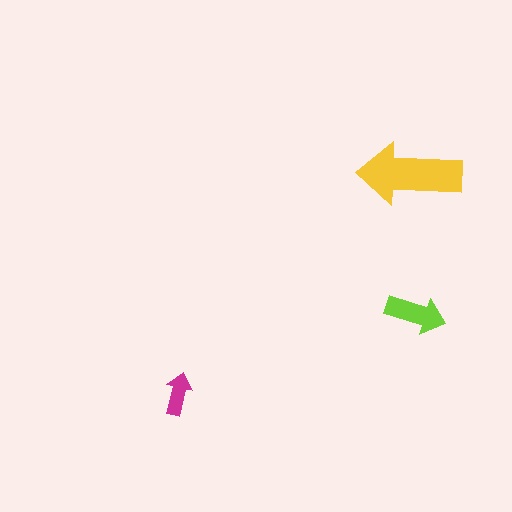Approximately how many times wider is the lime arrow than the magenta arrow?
About 1.5 times wider.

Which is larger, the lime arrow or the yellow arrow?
The yellow one.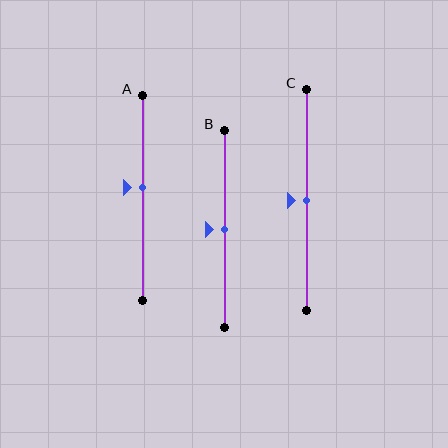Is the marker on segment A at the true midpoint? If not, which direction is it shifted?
No, the marker on segment A is shifted upward by about 5% of the segment length.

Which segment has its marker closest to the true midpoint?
Segment B has its marker closest to the true midpoint.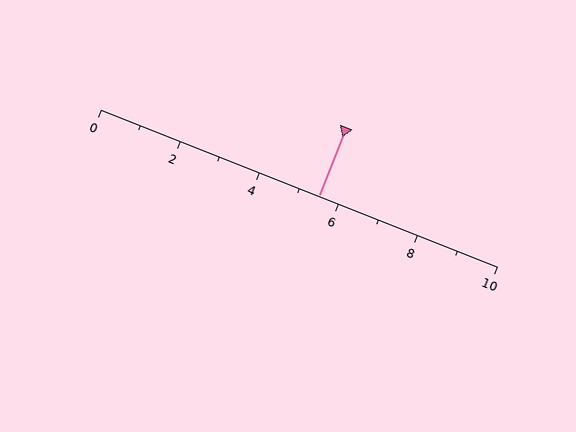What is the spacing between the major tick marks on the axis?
The major ticks are spaced 2 apart.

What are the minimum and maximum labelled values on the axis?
The axis runs from 0 to 10.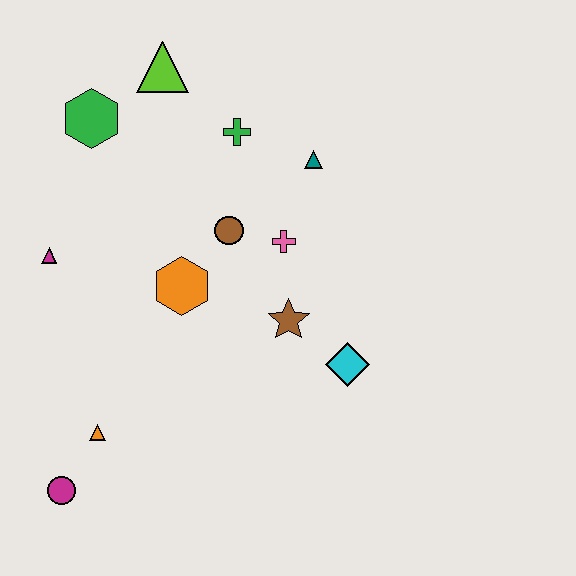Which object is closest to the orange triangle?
The magenta circle is closest to the orange triangle.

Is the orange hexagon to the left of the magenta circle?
No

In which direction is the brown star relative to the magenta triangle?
The brown star is to the right of the magenta triangle.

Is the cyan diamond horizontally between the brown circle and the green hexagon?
No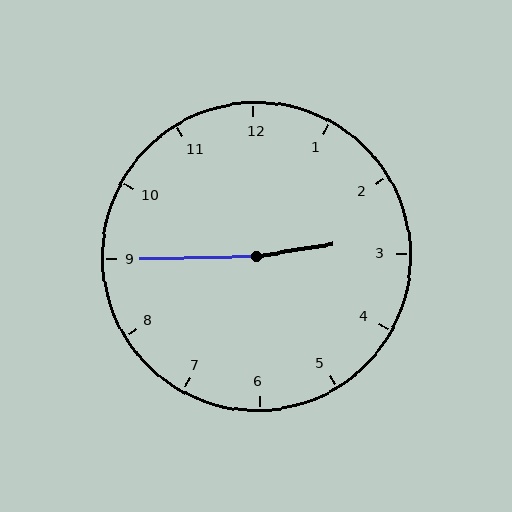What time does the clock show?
2:45.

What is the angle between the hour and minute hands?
Approximately 172 degrees.